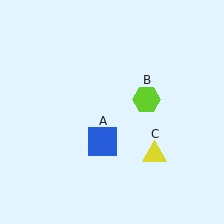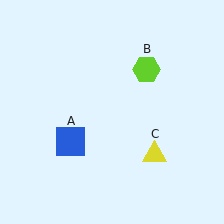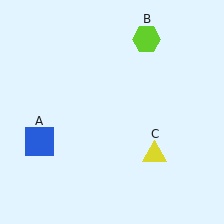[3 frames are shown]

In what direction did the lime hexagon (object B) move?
The lime hexagon (object B) moved up.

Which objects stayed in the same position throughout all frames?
Yellow triangle (object C) remained stationary.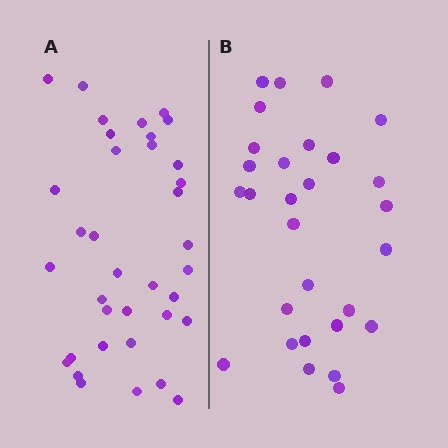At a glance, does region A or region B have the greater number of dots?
Region A (the left region) has more dots.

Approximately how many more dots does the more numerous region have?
Region A has roughly 8 or so more dots than region B.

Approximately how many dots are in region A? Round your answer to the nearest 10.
About 40 dots. (The exact count is 36, which rounds to 40.)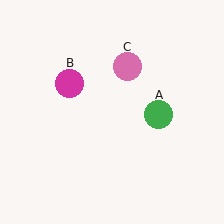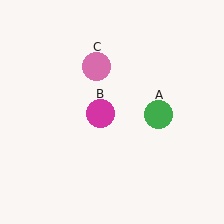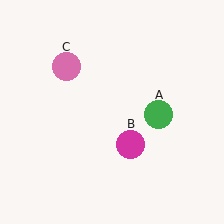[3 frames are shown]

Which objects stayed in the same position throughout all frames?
Green circle (object A) remained stationary.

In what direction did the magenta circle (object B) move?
The magenta circle (object B) moved down and to the right.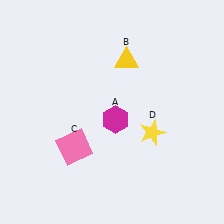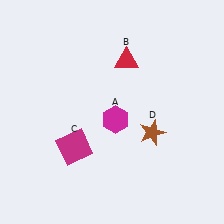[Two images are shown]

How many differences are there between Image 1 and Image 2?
There are 3 differences between the two images.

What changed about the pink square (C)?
In Image 1, C is pink. In Image 2, it changed to magenta.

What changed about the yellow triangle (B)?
In Image 1, B is yellow. In Image 2, it changed to red.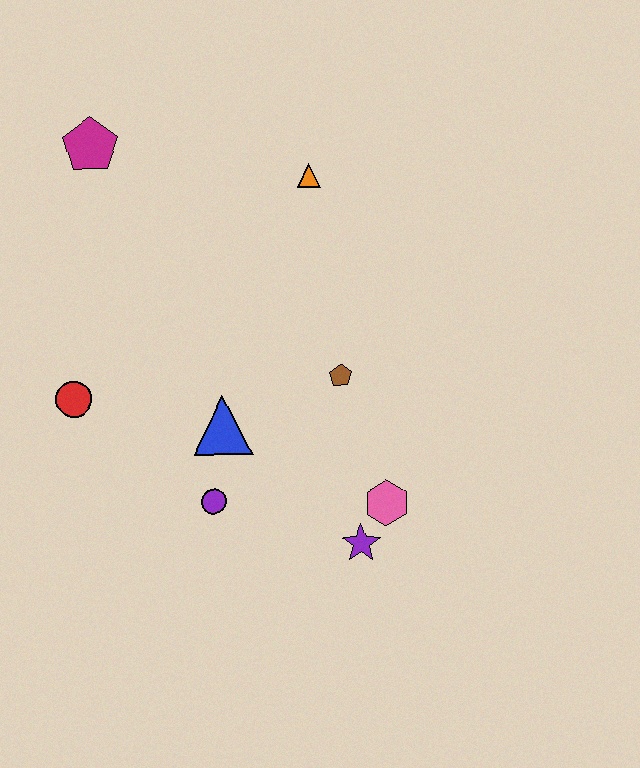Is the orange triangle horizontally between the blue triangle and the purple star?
Yes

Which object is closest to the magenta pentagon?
The orange triangle is closest to the magenta pentagon.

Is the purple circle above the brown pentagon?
No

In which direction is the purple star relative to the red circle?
The purple star is to the right of the red circle.